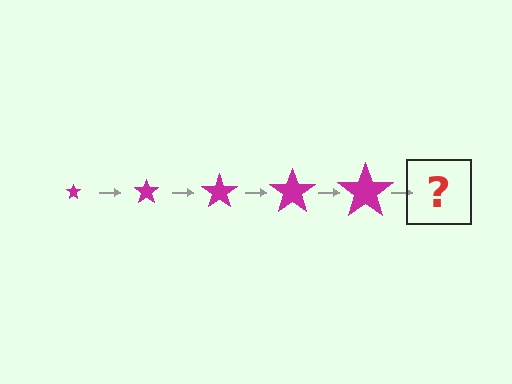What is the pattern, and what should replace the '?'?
The pattern is that the star gets progressively larger each step. The '?' should be a magenta star, larger than the previous one.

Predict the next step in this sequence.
The next step is a magenta star, larger than the previous one.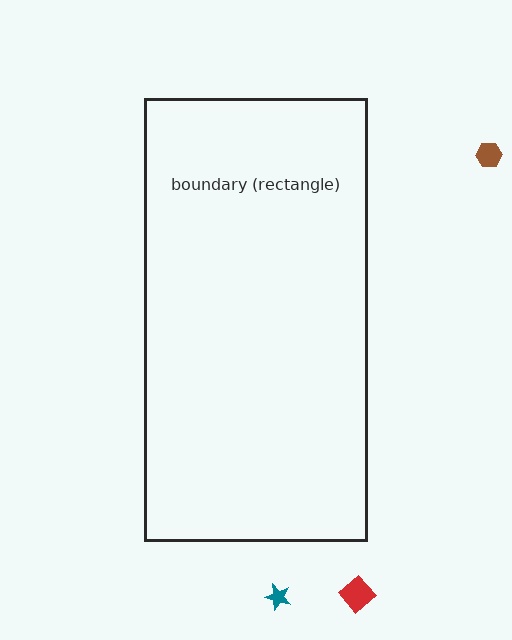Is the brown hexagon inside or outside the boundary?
Outside.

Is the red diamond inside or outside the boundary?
Outside.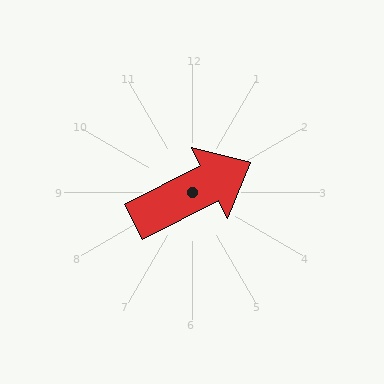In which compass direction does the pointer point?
Northeast.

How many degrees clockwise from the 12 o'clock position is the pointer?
Approximately 63 degrees.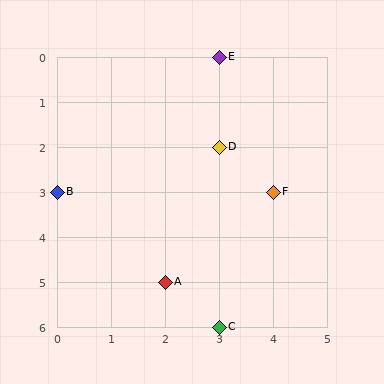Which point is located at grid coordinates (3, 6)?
Point C is at (3, 6).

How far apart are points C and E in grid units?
Points C and E are 6 rows apart.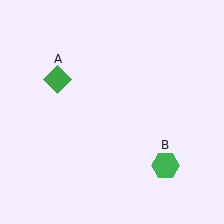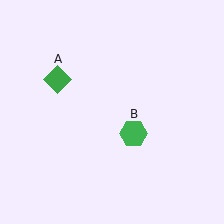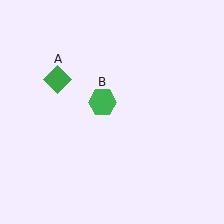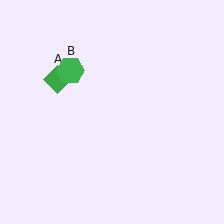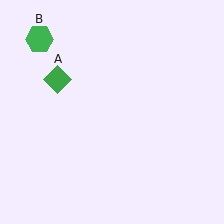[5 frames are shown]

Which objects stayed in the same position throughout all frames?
Green diamond (object A) remained stationary.